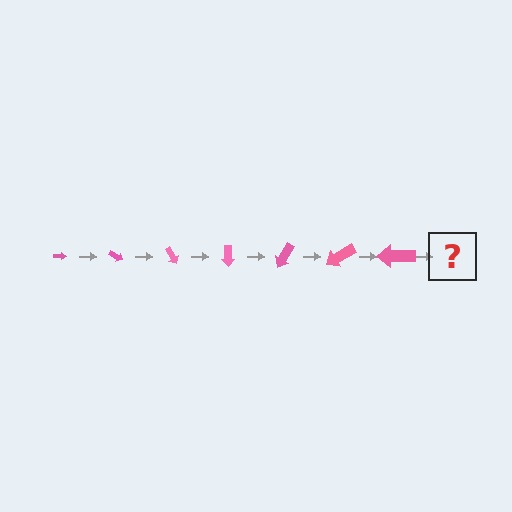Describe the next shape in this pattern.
It should be an arrow, larger than the previous one and rotated 210 degrees from the start.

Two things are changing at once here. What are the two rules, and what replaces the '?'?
The two rules are that the arrow grows larger each step and it rotates 30 degrees each step. The '?' should be an arrow, larger than the previous one and rotated 210 degrees from the start.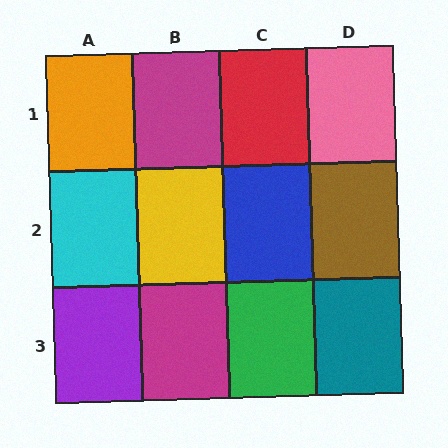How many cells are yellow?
1 cell is yellow.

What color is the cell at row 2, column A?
Cyan.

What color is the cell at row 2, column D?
Brown.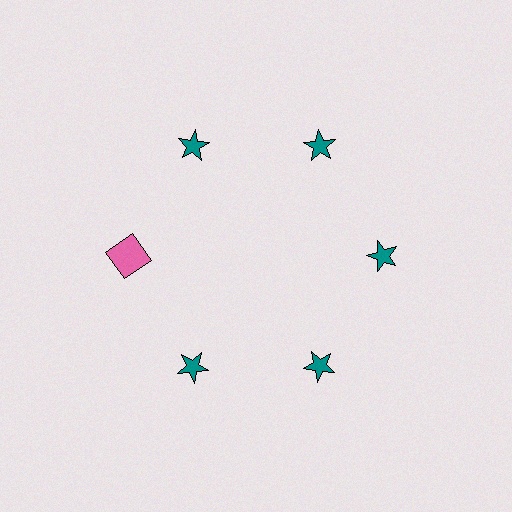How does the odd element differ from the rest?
It differs in both color (pink instead of teal) and shape (square instead of star).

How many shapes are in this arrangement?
There are 6 shapes arranged in a ring pattern.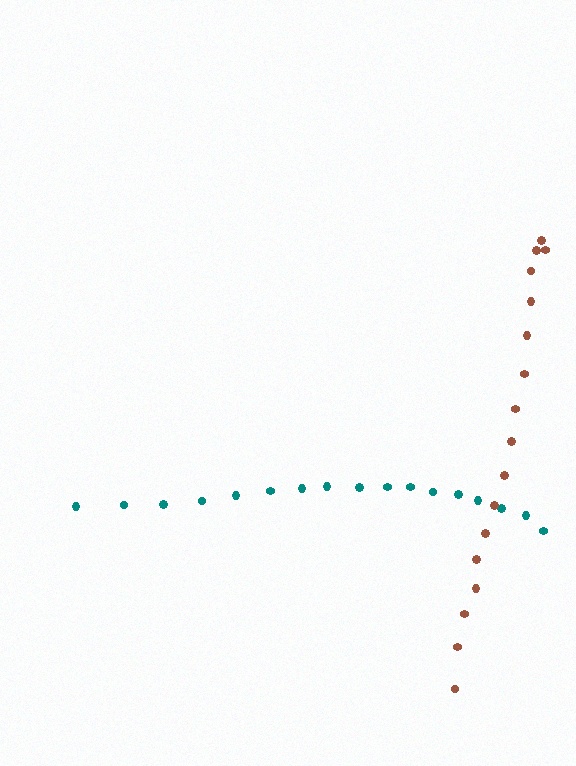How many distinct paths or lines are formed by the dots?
There are 2 distinct paths.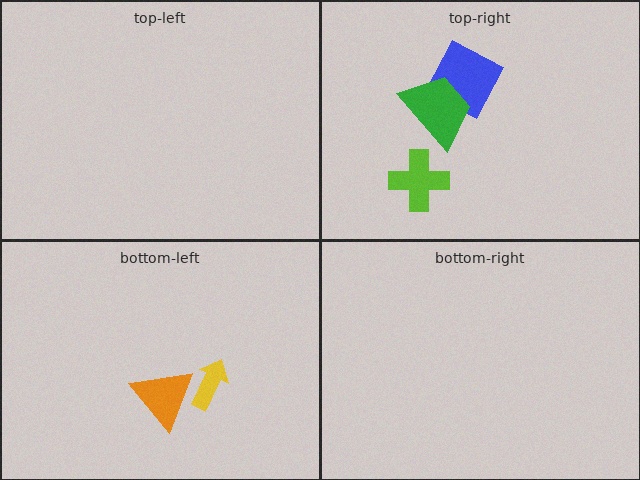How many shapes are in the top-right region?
3.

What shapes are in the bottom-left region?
The yellow arrow, the orange triangle.